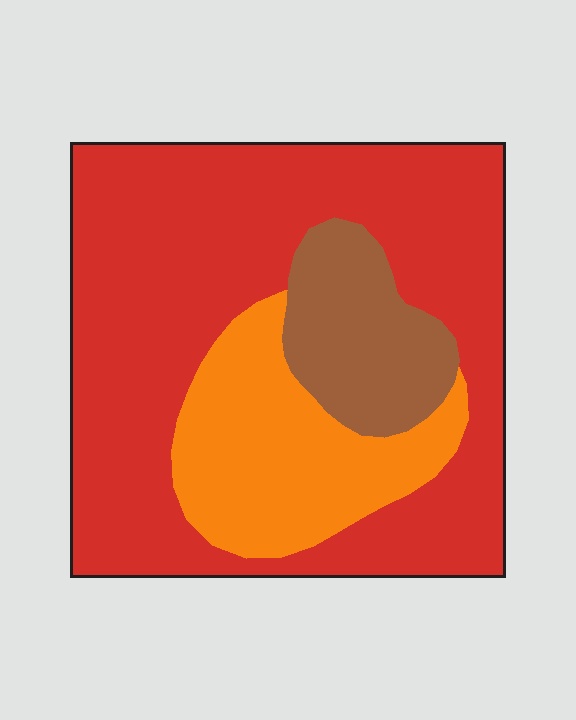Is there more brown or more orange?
Orange.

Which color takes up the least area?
Brown, at roughly 15%.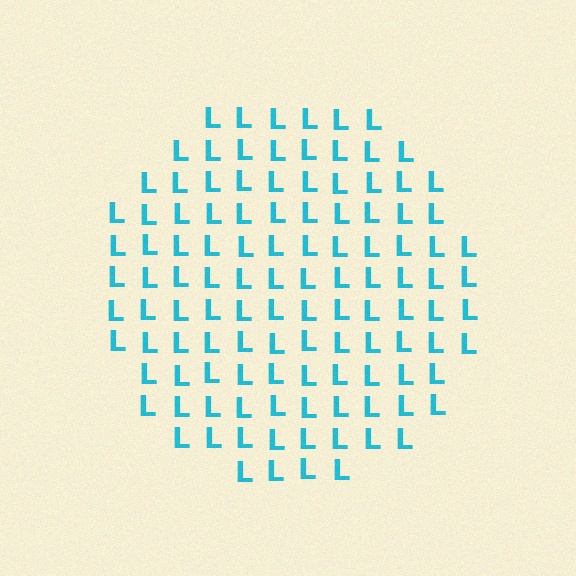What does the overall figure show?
The overall figure shows a circle.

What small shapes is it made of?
It is made of small letter L's.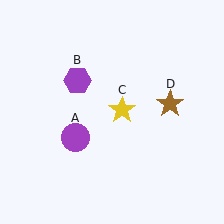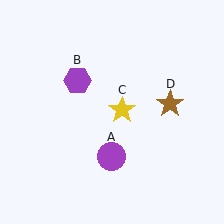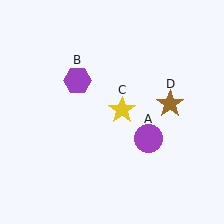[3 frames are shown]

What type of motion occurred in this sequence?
The purple circle (object A) rotated counterclockwise around the center of the scene.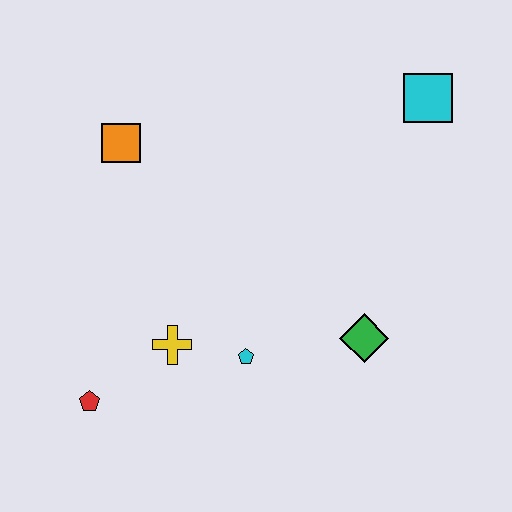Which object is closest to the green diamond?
The cyan pentagon is closest to the green diamond.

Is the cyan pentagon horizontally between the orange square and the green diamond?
Yes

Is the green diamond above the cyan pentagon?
Yes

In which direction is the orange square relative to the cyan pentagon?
The orange square is above the cyan pentagon.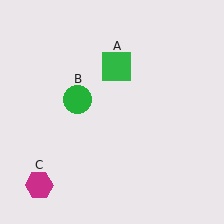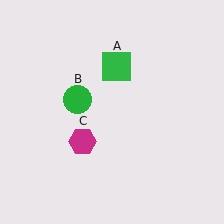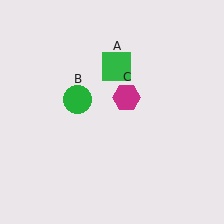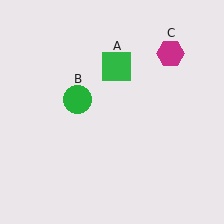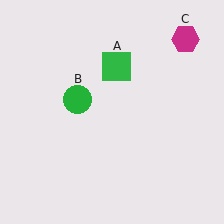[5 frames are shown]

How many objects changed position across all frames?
1 object changed position: magenta hexagon (object C).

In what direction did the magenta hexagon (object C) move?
The magenta hexagon (object C) moved up and to the right.